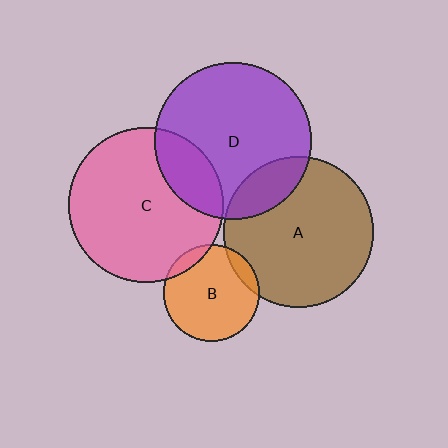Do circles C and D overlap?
Yes.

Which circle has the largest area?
Circle D (purple).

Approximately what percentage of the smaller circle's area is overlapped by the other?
Approximately 20%.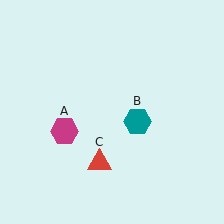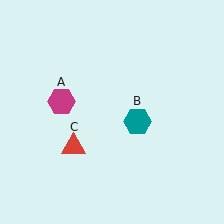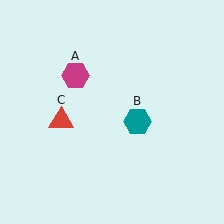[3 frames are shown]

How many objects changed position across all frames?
2 objects changed position: magenta hexagon (object A), red triangle (object C).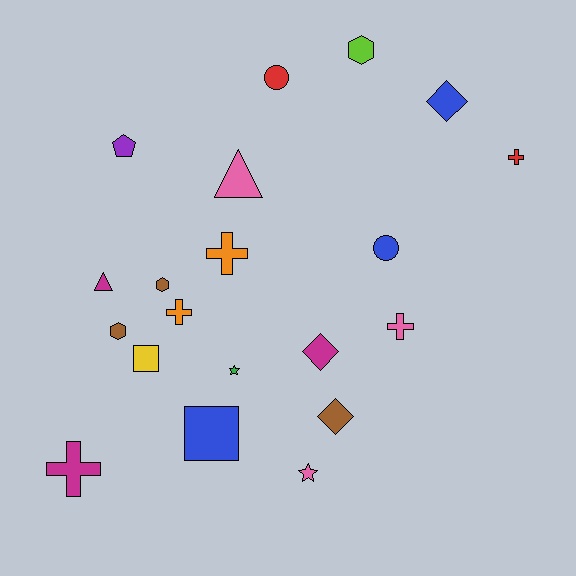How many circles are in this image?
There are 2 circles.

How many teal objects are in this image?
There are no teal objects.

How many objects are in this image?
There are 20 objects.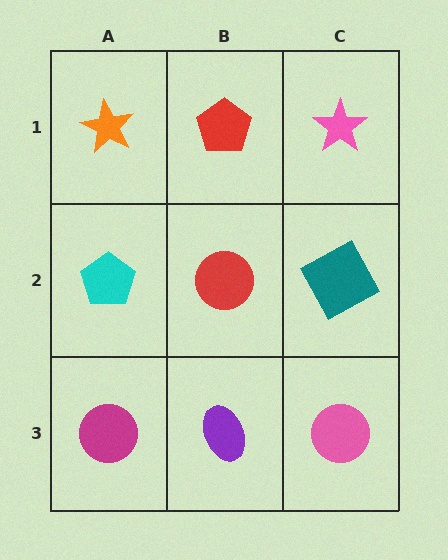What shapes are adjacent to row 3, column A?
A cyan pentagon (row 2, column A), a purple ellipse (row 3, column B).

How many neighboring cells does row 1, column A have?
2.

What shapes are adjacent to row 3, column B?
A red circle (row 2, column B), a magenta circle (row 3, column A), a pink circle (row 3, column C).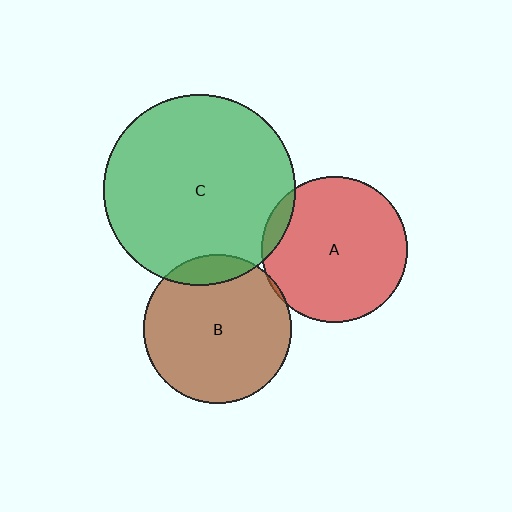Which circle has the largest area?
Circle C (green).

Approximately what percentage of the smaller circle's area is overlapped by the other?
Approximately 5%.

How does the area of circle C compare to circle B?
Approximately 1.7 times.